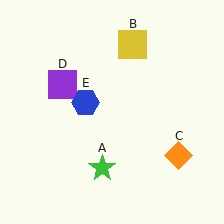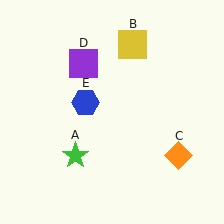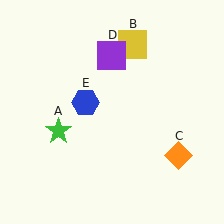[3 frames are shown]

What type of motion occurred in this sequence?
The green star (object A), purple square (object D) rotated clockwise around the center of the scene.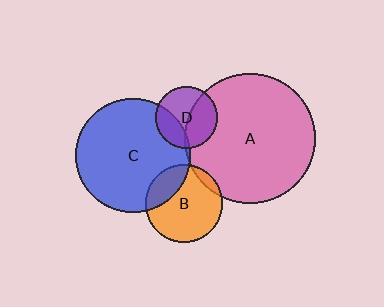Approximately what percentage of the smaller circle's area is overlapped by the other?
Approximately 10%.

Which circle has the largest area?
Circle A (pink).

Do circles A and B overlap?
Yes.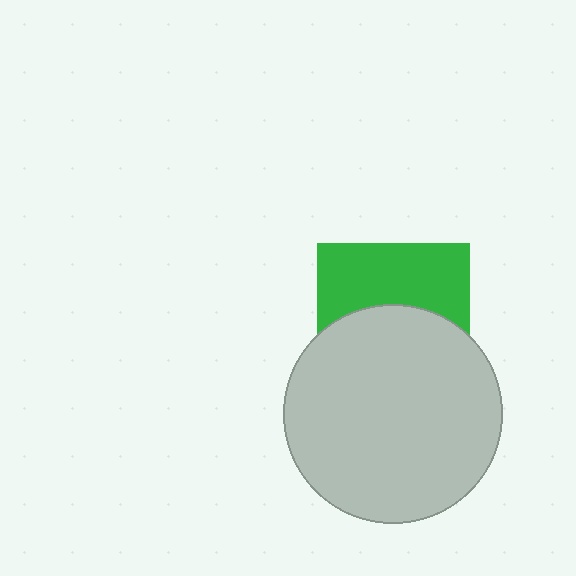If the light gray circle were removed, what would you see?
You would see the complete green square.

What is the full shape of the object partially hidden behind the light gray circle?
The partially hidden object is a green square.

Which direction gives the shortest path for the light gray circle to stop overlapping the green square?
Moving down gives the shortest separation.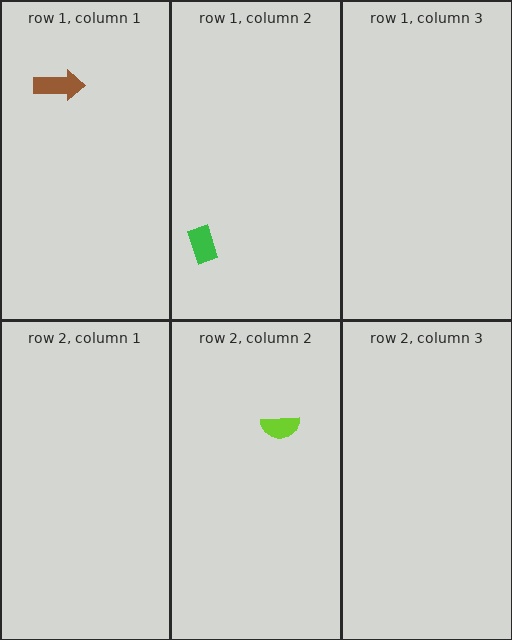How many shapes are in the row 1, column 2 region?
1.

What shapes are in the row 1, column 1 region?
The brown arrow.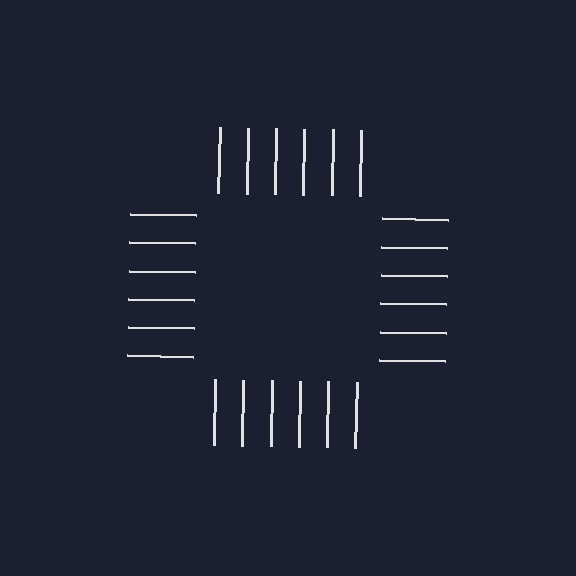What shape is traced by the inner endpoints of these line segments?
An illusory square — the line segments terminate on its edges but no continuous stroke is drawn.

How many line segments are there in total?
24 — 6 along each of the 4 edges.